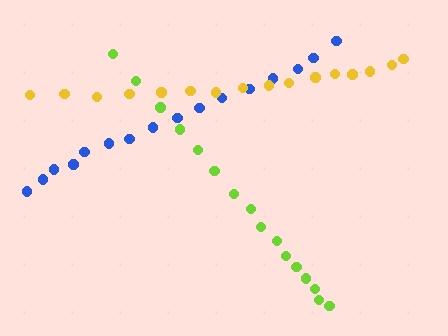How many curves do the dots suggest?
There are 3 distinct paths.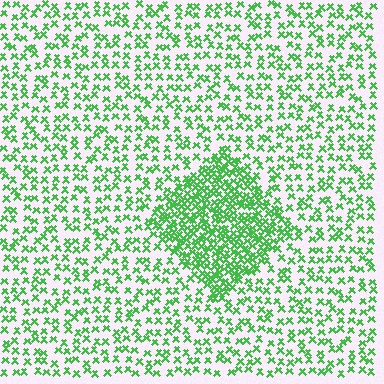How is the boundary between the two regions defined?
The boundary is defined by a change in element density (approximately 2.4x ratio). All elements are the same color, size, and shape.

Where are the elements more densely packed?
The elements are more densely packed inside the diamond boundary.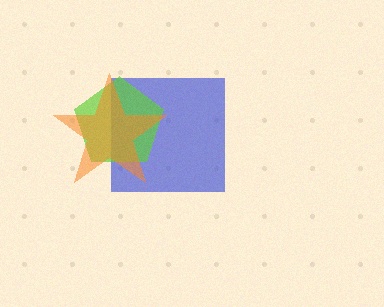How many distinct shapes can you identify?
There are 3 distinct shapes: a blue square, a lime pentagon, an orange star.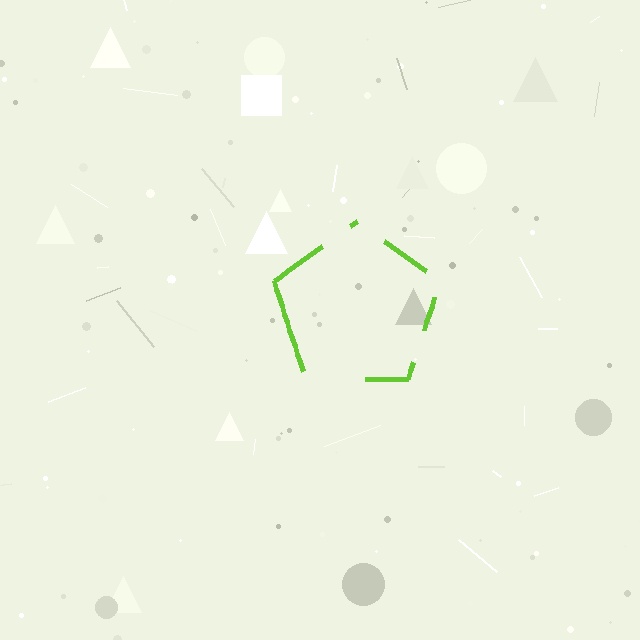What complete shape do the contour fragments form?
The contour fragments form a pentagon.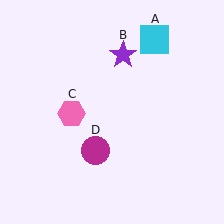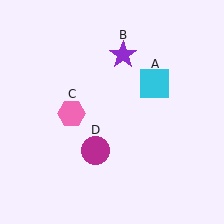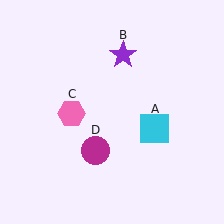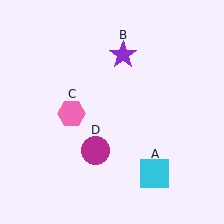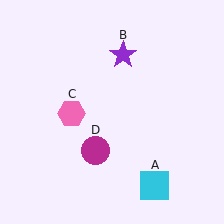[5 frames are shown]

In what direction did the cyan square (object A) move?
The cyan square (object A) moved down.